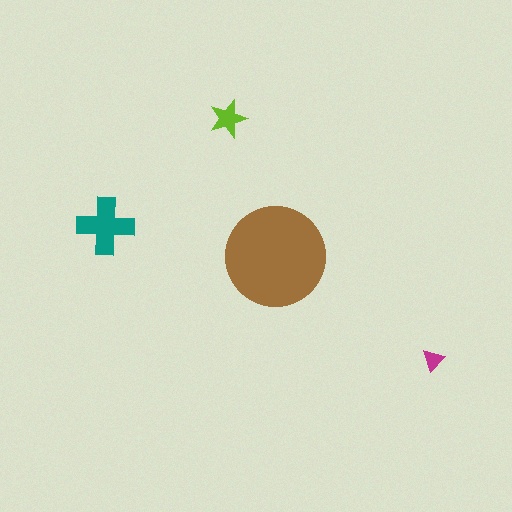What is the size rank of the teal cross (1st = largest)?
2nd.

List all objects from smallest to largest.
The magenta triangle, the lime star, the teal cross, the brown circle.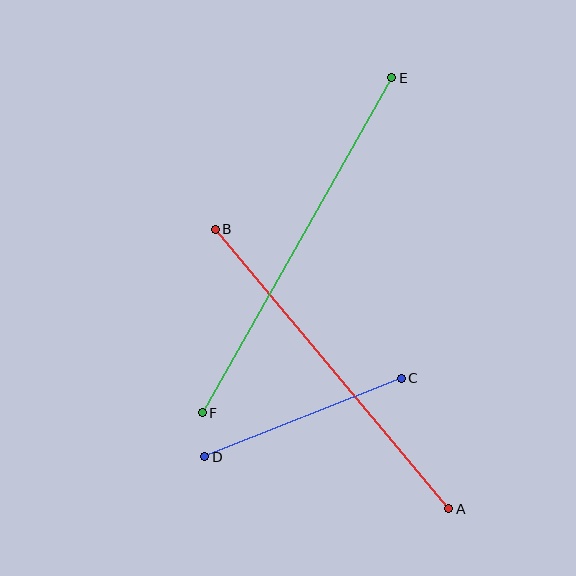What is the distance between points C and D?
The distance is approximately 212 pixels.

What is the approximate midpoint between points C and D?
The midpoint is at approximately (303, 418) pixels.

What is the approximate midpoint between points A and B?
The midpoint is at approximately (332, 369) pixels.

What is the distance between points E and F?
The distance is approximately 385 pixels.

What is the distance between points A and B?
The distance is approximately 364 pixels.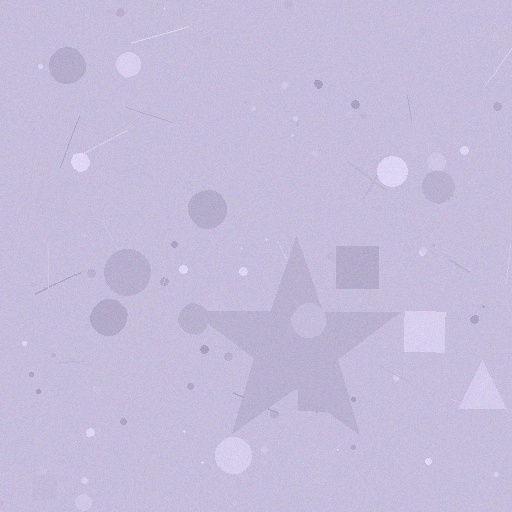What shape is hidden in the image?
A star is hidden in the image.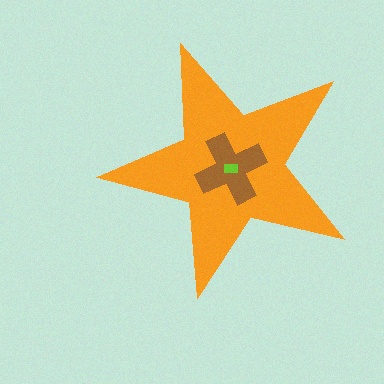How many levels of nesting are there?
3.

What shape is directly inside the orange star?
The brown cross.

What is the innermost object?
The lime rectangle.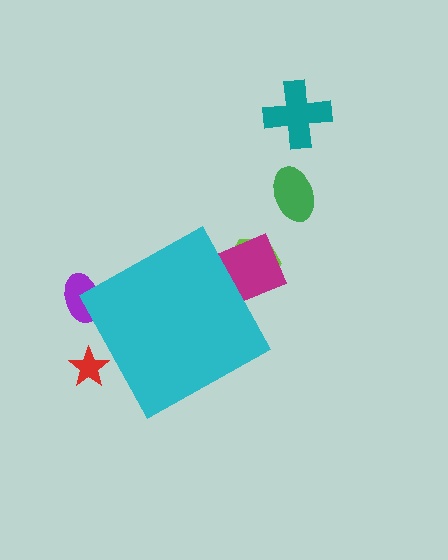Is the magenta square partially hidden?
Yes, the magenta square is partially hidden behind the cyan diamond.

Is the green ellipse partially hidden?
No, the green ellipse is fully visible.